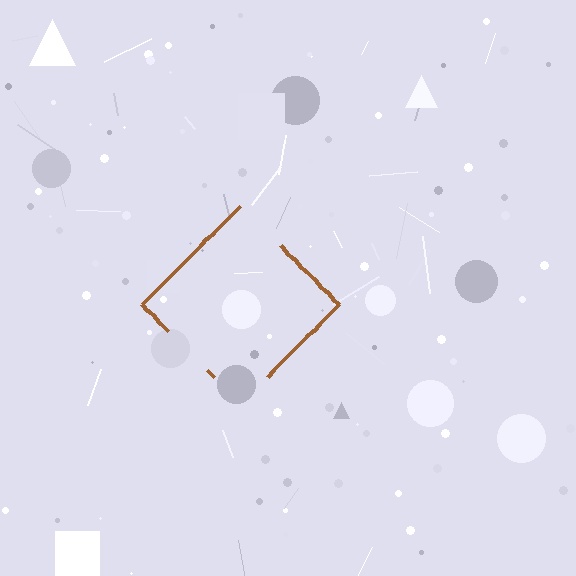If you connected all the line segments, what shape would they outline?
They would outline a diamond.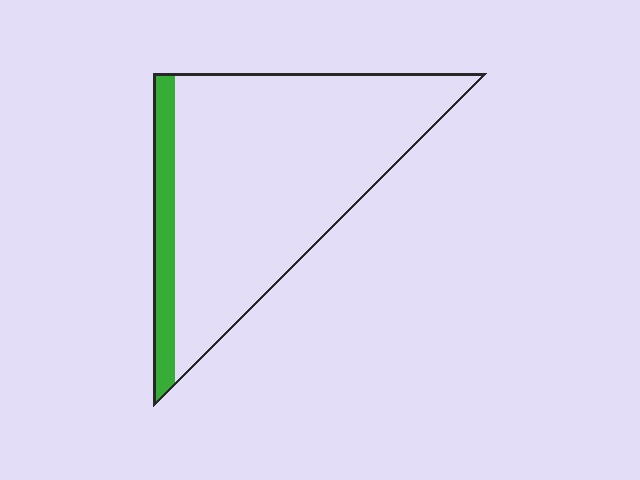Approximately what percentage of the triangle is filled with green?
Approximately 15%.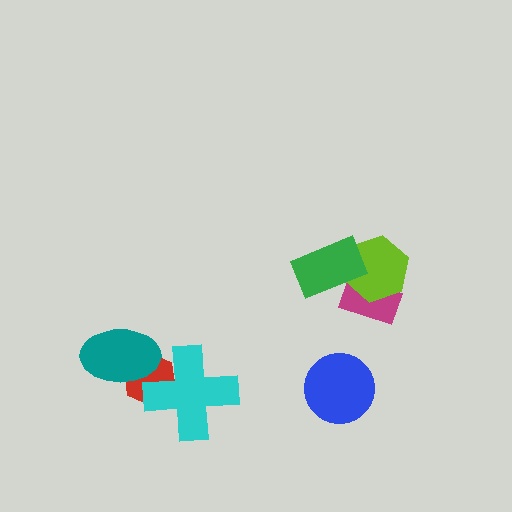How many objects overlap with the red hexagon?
2 objects overlap with the red hexagon.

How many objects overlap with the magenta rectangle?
2 objects overlap with the magenta rectangle.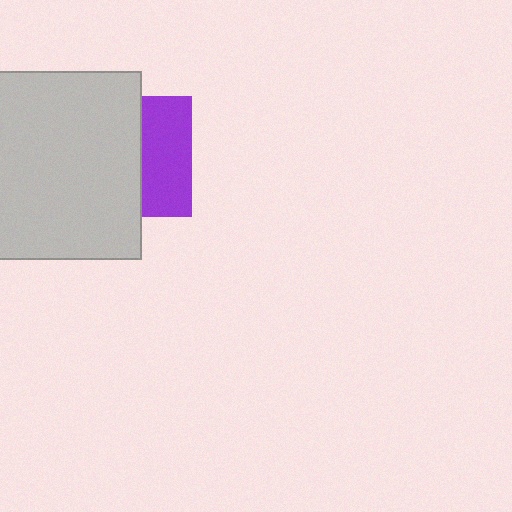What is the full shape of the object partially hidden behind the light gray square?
The partially hidden object is a purple square.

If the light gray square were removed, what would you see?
You would see the complete purple square.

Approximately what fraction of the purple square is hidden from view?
Roughly 58% of the purple square is hidden behind the light gray square.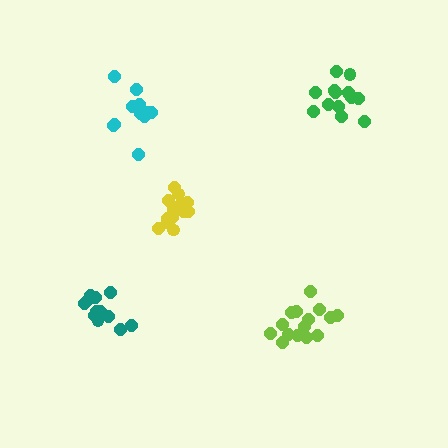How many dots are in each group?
Group 1: 15 dots, Group 2: 12 dots, Group 3: 11 dots, Group 4: 15 dots, Group 5: 14 dots (67 total).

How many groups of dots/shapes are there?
There are 5 groups.